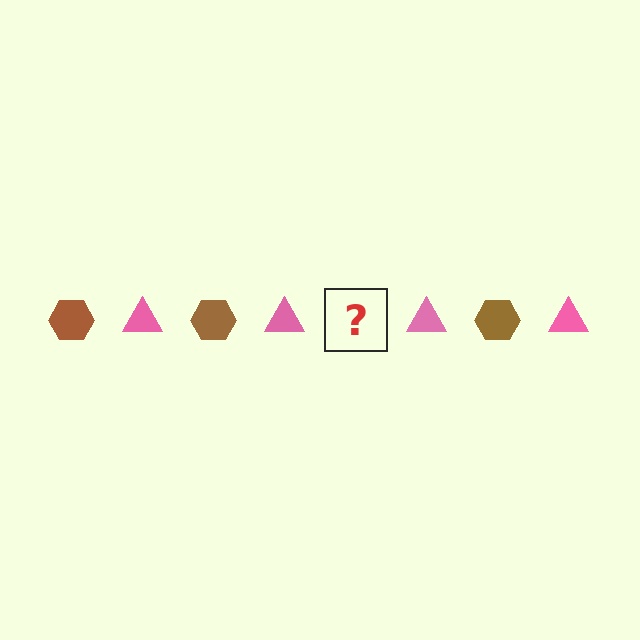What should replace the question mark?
The question mark should be replaced with a brown hexagon.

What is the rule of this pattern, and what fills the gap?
The rule is that the pattern alternates between brown hexagon and pink triangle. The gap should be filled with a brown hexagon.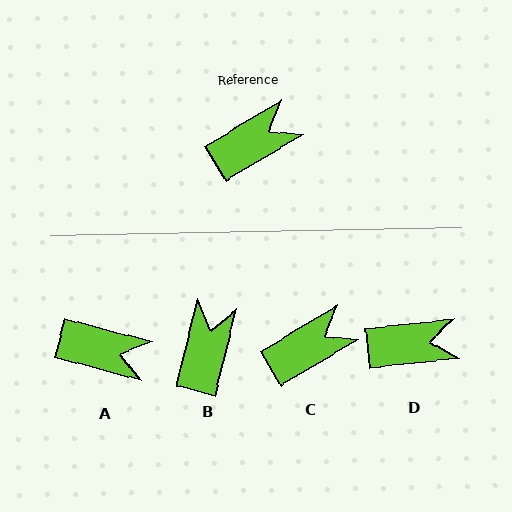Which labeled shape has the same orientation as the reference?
C.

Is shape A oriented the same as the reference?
No, it is off by about 46 degrees.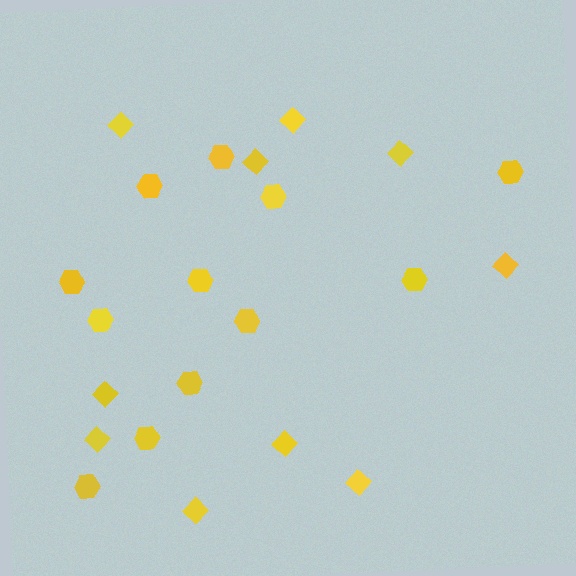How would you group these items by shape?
There are 2 groups: one group of hexagons (12) and one group of diamonds (10).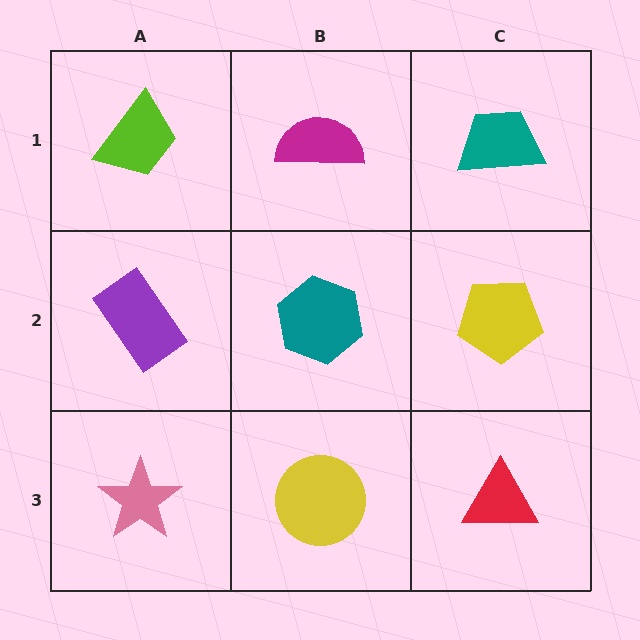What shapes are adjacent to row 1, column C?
A yellow pentagon (row 2, column C), a magenta semicircle (row 1, column B).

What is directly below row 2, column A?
A pink star.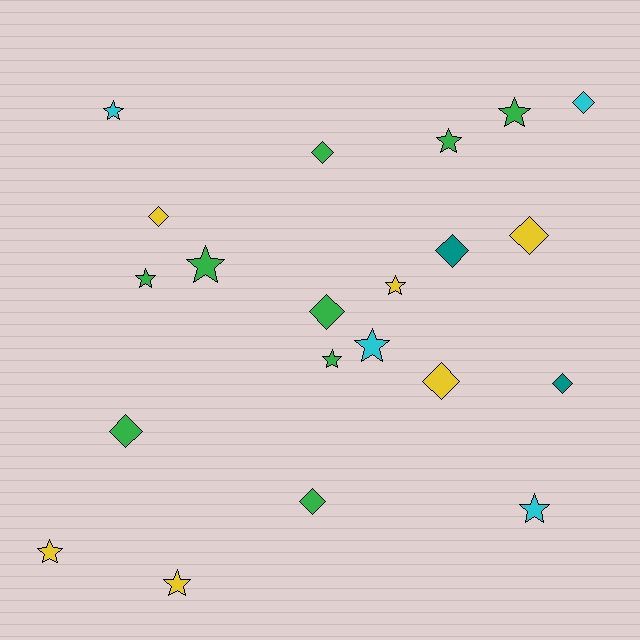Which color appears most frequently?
Green, with 9 objects.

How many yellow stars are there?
There are 3 yellow stars.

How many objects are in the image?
There are 21 objects.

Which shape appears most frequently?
Star, with 11 objects.